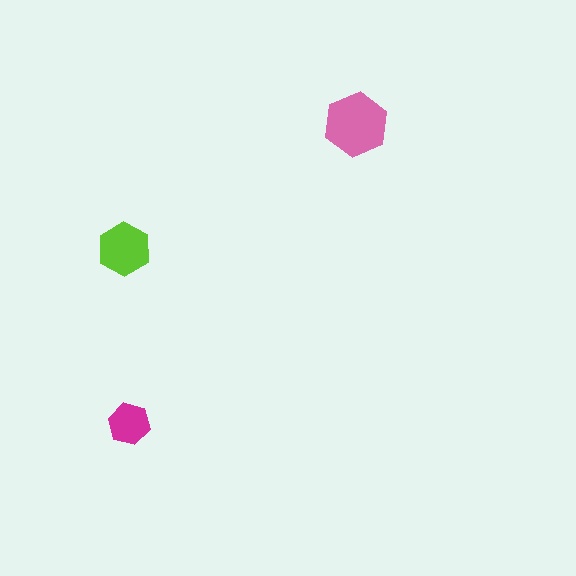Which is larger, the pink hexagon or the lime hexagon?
The pink one.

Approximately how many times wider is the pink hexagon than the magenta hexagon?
About 1.5 times wider.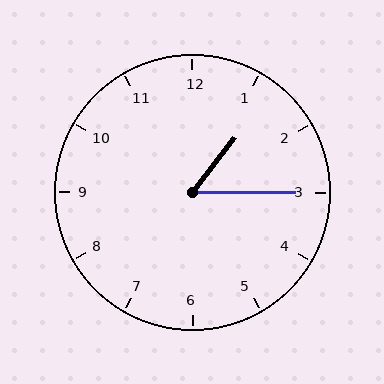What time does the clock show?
1:15.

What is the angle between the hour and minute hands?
Approximately 52 degrees.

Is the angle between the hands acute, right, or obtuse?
It is acute.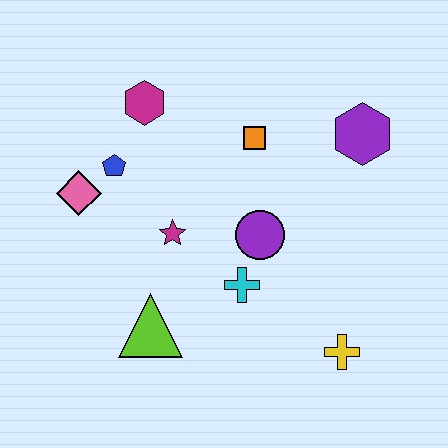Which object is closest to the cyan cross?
The purple circle is closest to the cyan cross.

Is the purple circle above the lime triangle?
Yes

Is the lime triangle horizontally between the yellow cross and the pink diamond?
Yes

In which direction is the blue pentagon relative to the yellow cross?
The blue pentagon is to the left of the yellow cross.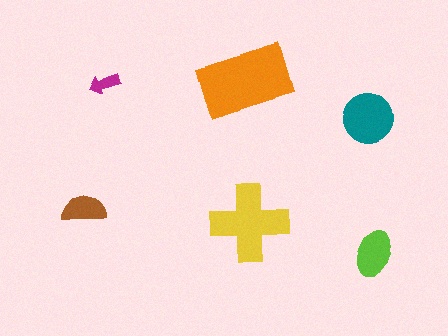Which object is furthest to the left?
The brown semicircle is leftmost.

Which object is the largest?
The orange rectangle.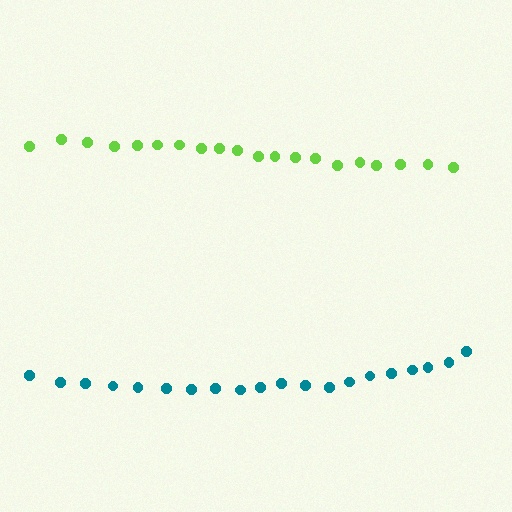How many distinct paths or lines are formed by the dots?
There are 2 distinct paths.